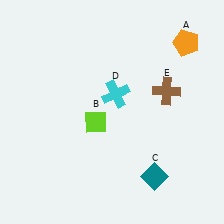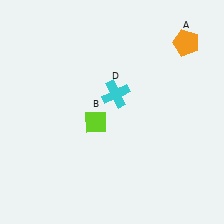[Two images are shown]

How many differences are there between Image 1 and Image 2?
There are 2 differences between the two images.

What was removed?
The teal diamond (C), the brown cross (E) were removed in Image 2.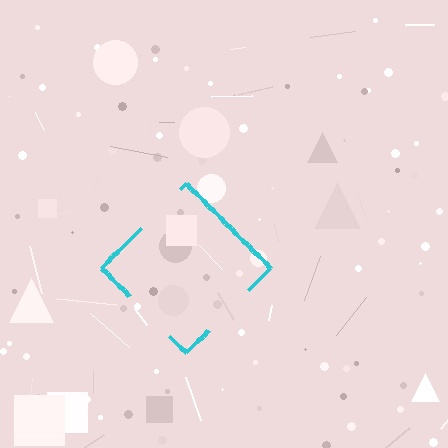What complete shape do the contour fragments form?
The contour fragments form a diamond.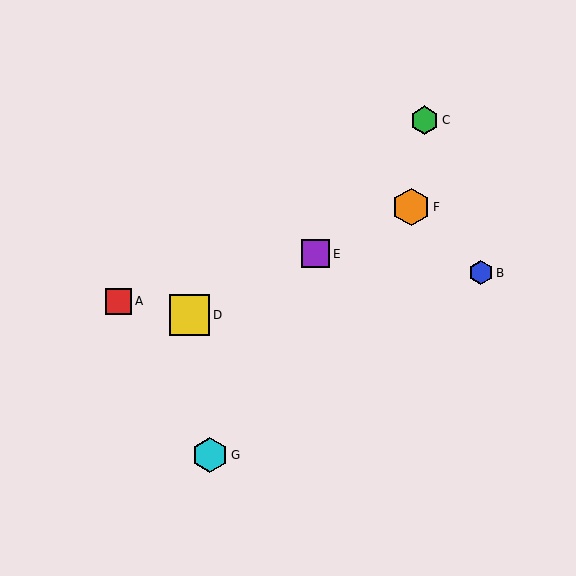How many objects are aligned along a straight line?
3 objects (D, E, F) are aligned along a straight line.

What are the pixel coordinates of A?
Object A is at (119, 301).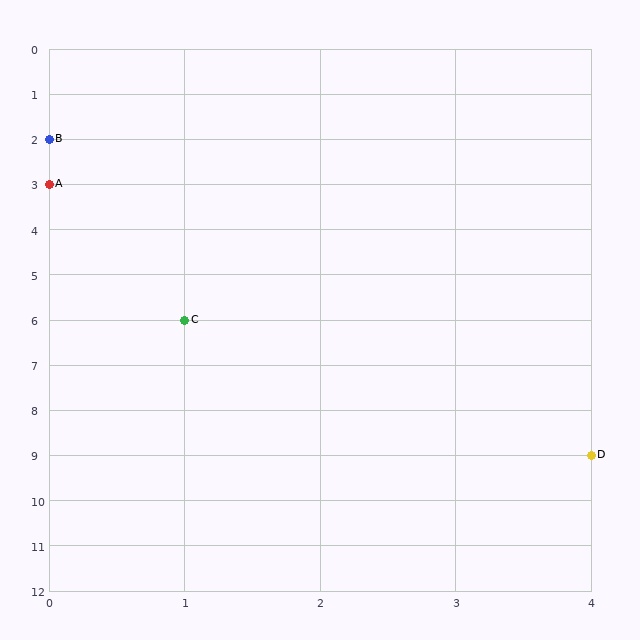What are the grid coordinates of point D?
Point D is at grid coordinates (4, 9).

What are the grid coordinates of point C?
Point C is at grid coordinates (1, 6).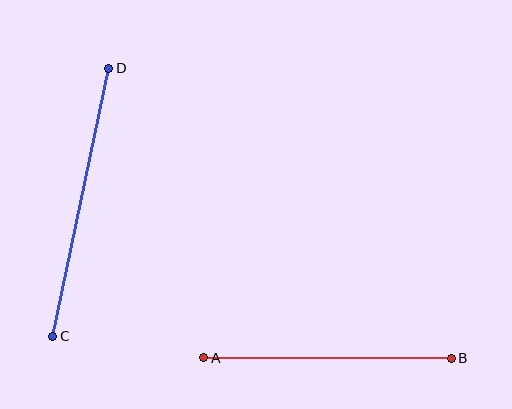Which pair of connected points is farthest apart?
Points C and D are farthest apart.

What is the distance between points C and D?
The distance is approximately 274 pixels.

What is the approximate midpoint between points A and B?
The midpoint is at approximately (327, 358) pixels.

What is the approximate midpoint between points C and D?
The midpoint is at approximately (81, 202) pixels.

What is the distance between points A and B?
The distance is approximately 248 pixels.